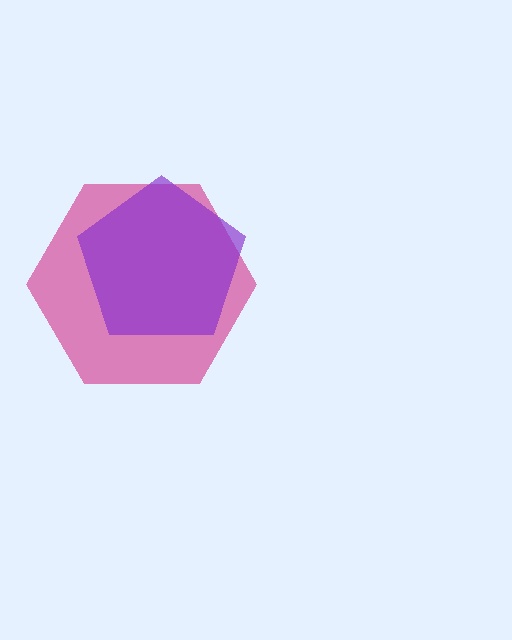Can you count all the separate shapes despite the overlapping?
Yes, there are 2 separate shapes.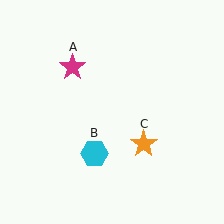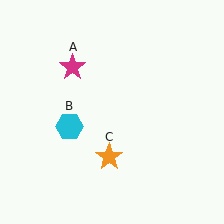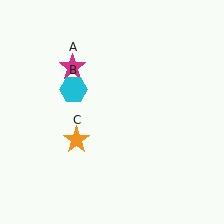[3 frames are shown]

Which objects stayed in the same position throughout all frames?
Magenta star (object A) remained stationary.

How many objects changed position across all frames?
2 objects changed position: cyan hexagon (object B), orange star (object C).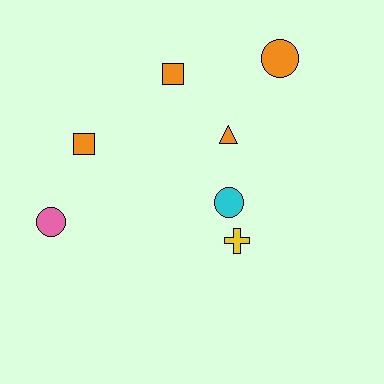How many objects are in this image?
There are 7 objects.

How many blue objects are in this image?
There are no blue objects.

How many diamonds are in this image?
There are no diamonds.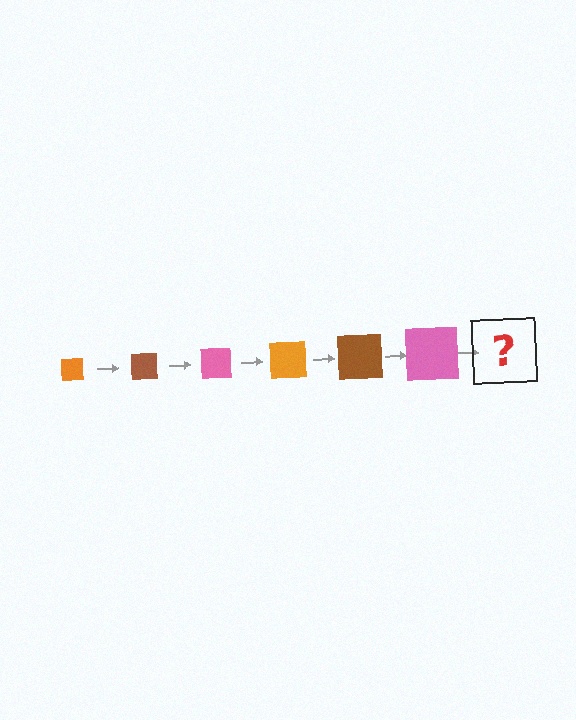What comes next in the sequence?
The next element should be an orange square, larger than the previous one.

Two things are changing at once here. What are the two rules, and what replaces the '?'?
The two rules are that the square grows larger each step and the color cycles through orange, brown, and pink. The '?' should be an orange square, larger than the previous one.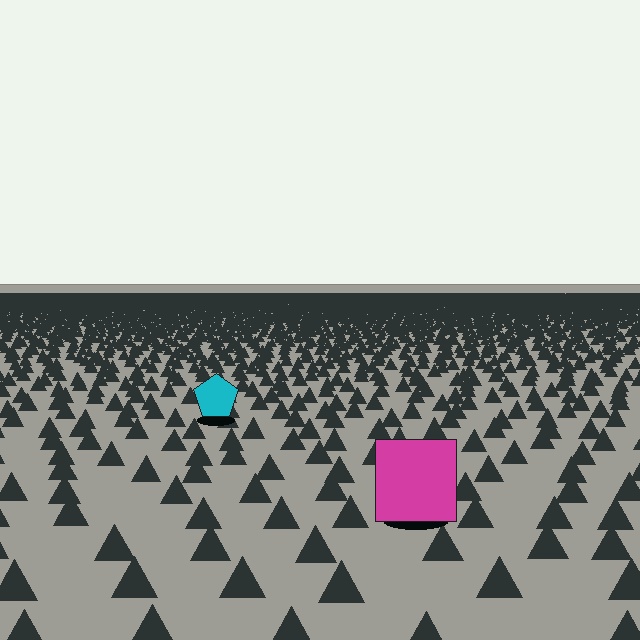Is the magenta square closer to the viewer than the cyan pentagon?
Yes. The magenta square is closer — you can tell from the texture gradient: the ground texture is coarser near it.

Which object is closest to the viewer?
The magenta square is closest. The texture marks near it are larger and more spread out.